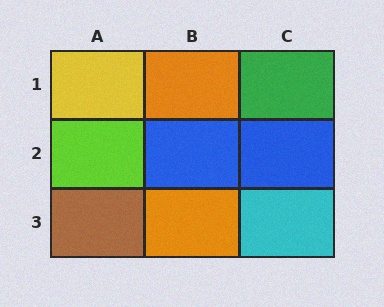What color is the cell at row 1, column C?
Green.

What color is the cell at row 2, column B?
Blue.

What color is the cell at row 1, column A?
Yellow.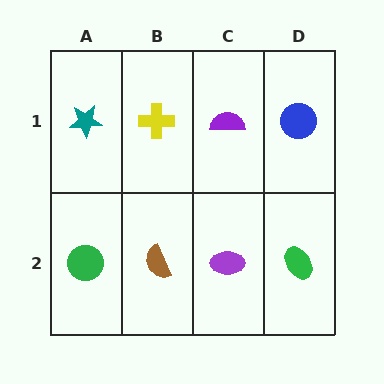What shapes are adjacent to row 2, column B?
A yellow cross (row 1, column B), a green circle (row 2, column A), a purple ellipse (row 2, column C).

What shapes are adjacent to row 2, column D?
A blue circle (row 1, column D), a purple ellipse (row 2, column C).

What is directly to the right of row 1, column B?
A purple semicircle.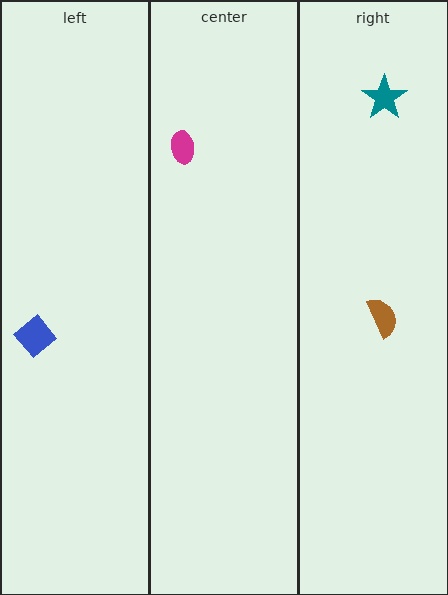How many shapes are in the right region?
2.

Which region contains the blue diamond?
The left region.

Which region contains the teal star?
The right region.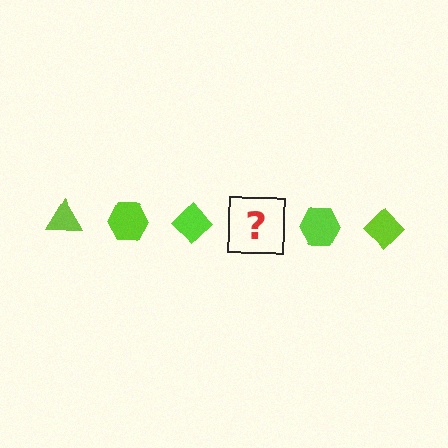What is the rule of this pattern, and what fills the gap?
The rule is that the pattern cycles through triangle, hexagon, diamond shapes in lime. The gap should be filled with a lime triangle.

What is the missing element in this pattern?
The missing element is a lime triangle.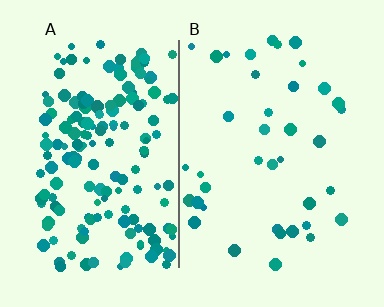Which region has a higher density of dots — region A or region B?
A (the left).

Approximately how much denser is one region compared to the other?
Approximately 4.5× — region A over region B.